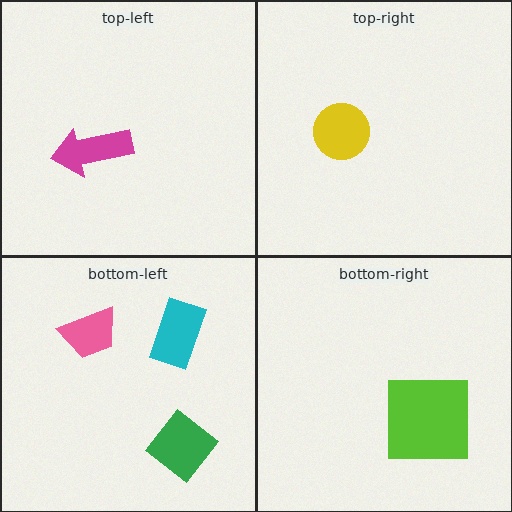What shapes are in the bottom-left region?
The pink trapezoid, the green diamond, the cyan rectangle.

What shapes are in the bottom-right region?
The lime square.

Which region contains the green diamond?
The bottom-left region.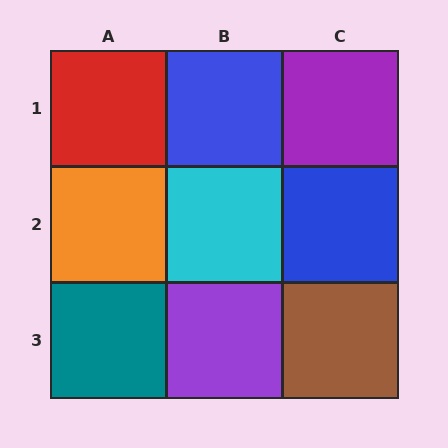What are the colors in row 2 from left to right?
Orange, cyan, blue.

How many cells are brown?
1 cell is brown.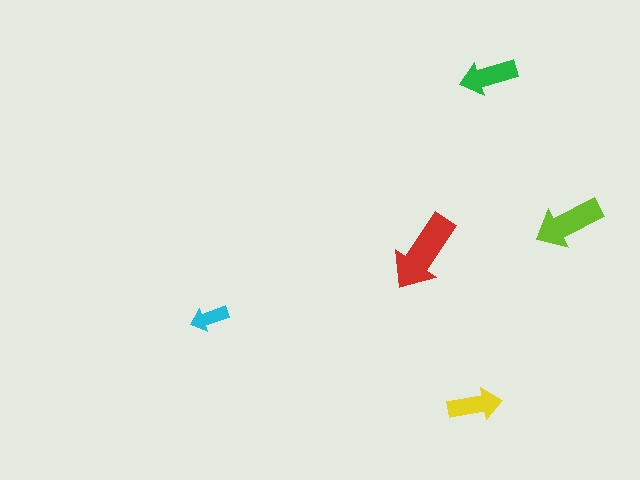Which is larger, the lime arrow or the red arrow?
The red one.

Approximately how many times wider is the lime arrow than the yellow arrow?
About 1.5 times wider.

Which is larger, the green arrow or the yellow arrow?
The green one.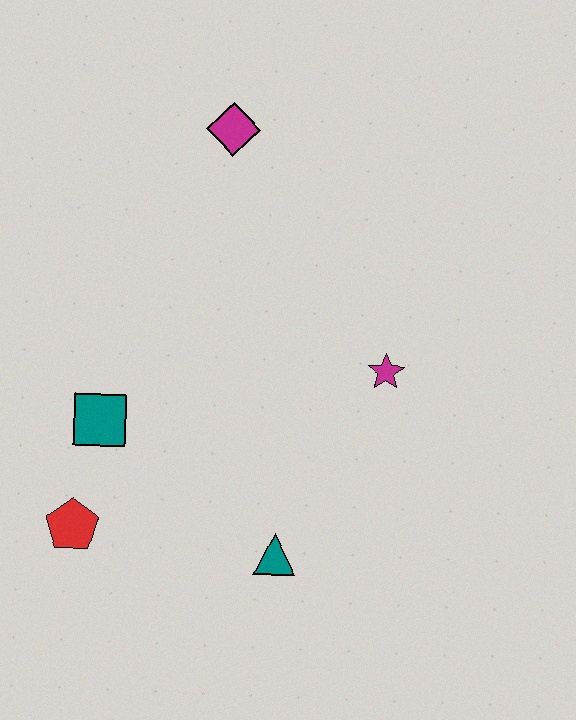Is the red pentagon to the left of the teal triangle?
Yes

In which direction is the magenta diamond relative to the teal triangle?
The magenta diamond is above the teal triangle.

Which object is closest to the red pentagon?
The teal square is closest to the red pentagon.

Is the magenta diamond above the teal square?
Yes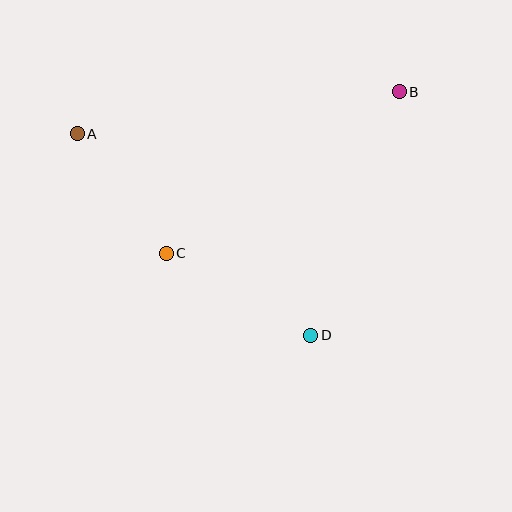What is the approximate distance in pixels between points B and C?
The distance between B and C is approximately 283 pixels.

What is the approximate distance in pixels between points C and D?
The distance between C and D is approximately 166 pixels.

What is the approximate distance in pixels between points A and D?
The distance between A and D is approximately 308 pixels.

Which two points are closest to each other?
Points A and C are closest to each other.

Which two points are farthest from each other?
Points A and B are farthest from each other.